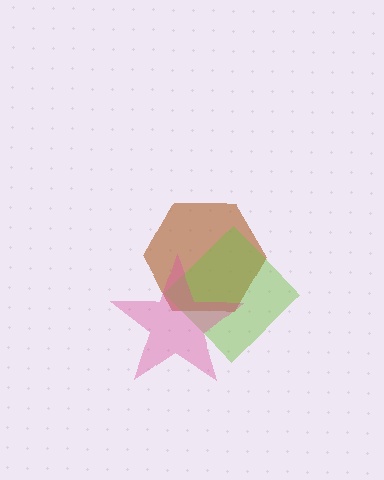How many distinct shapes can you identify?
There are 3 distinct shapes: a brown hexagon, a lime diamond, a pink star.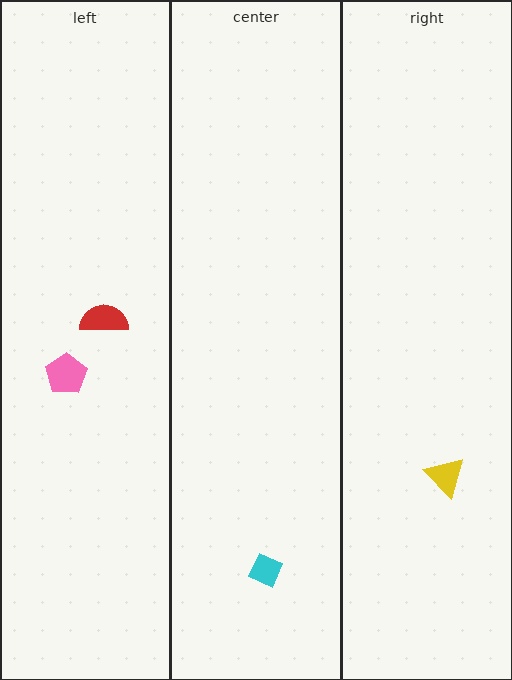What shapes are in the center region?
The cyan diamond.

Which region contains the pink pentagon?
The left region.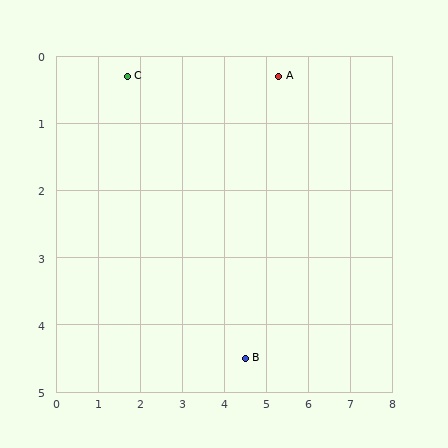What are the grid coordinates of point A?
Point A is at approximately (5.3, 0.3).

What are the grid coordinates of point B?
Point B is at approximately (4.5, 4.5).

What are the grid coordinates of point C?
Point C is at approximately (1.7, 0.3).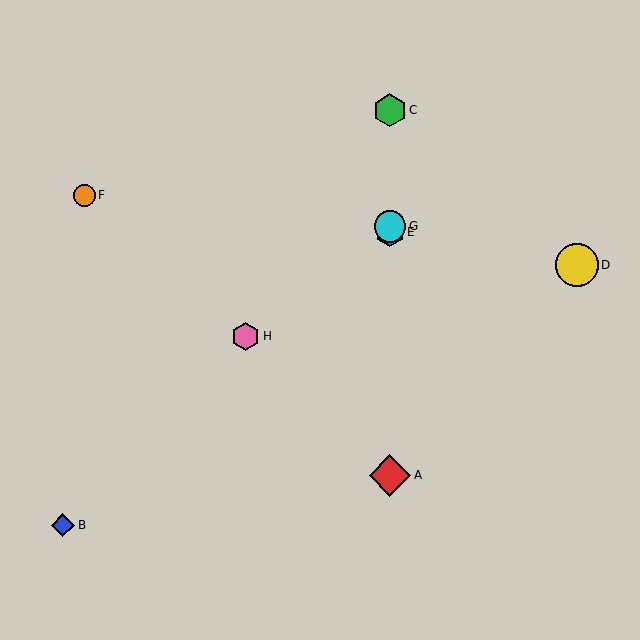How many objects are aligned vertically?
4 objects (A, C, E, G) are aligned vertically.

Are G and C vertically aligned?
Yes, both are at x≈390.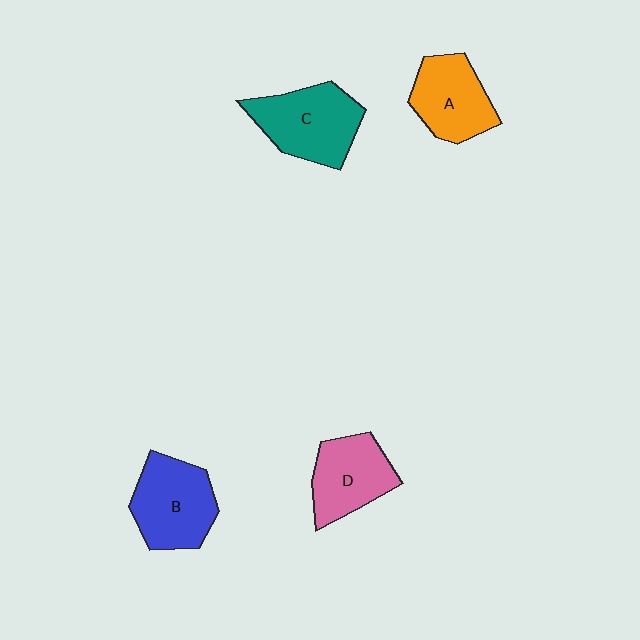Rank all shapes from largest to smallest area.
From largest to smallest: C (teal), B (blue), A (orange), D (pink).